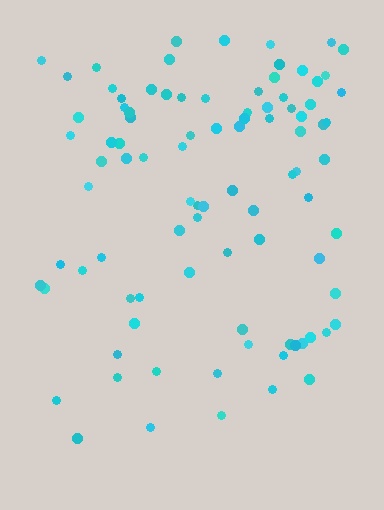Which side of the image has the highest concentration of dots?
The top.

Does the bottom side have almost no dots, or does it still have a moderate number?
Still a moderate number, just noticeably fewer than the top.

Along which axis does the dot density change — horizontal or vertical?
Vertical.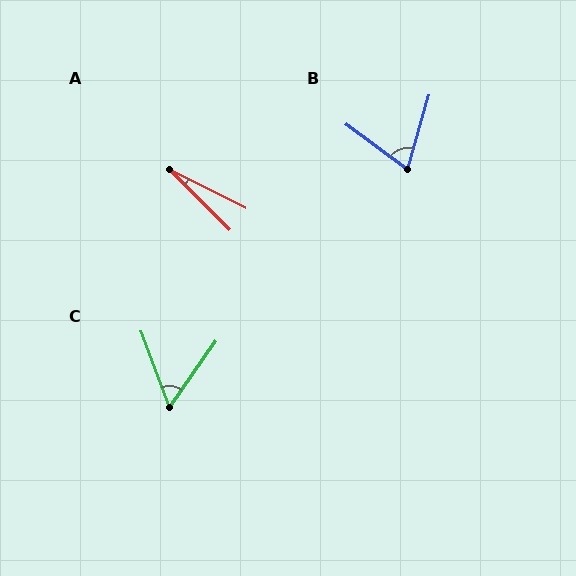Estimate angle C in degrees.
Approximately 55 degrees.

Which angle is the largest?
B, at approximately 70 degrees.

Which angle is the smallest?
A, at approximately 18 degrees.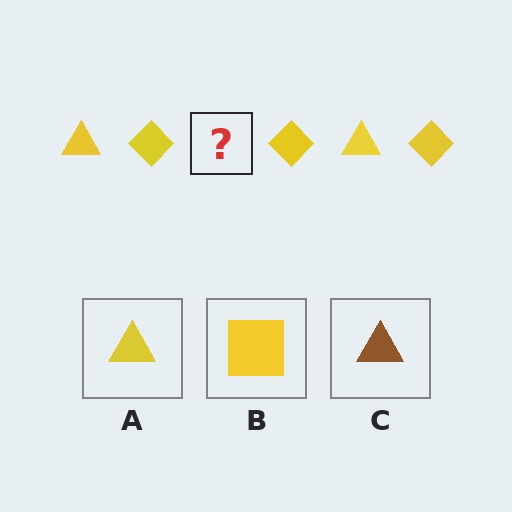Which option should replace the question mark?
Option A.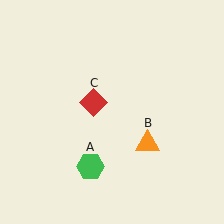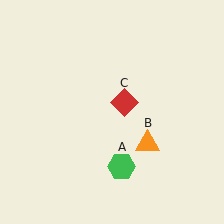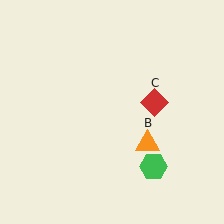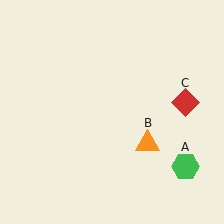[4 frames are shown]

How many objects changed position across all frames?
2 objects changed position: green hexagon (object A), red diamond (object C).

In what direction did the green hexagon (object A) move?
The green hexagon (object A) moved right.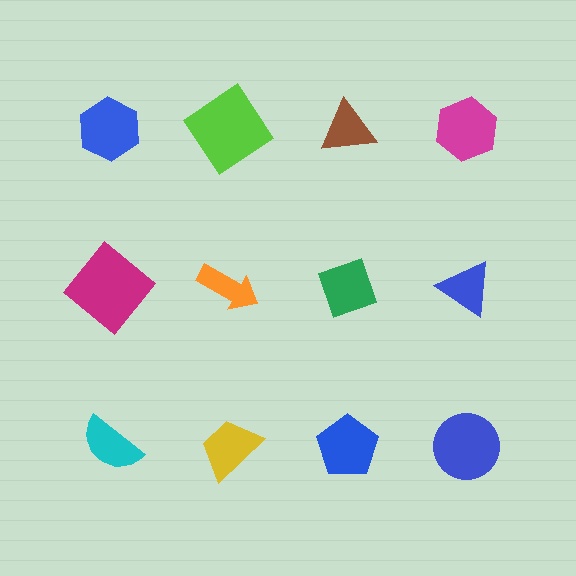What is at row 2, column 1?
A magenta diamond.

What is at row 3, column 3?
A blue pentagon.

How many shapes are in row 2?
4 shapes.